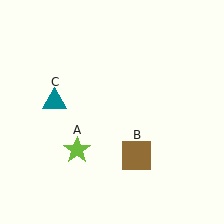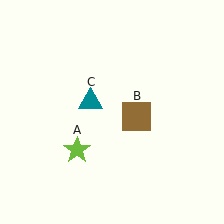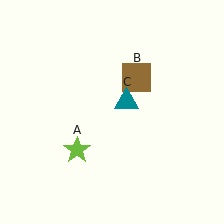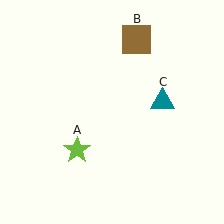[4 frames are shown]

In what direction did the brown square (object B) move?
The brown square (object B) moved up.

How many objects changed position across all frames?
2 objects changed position: brown square (object B), teal triangle (object C).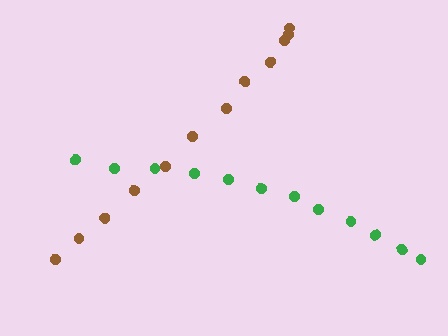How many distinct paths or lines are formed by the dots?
There are 2 distinct paths.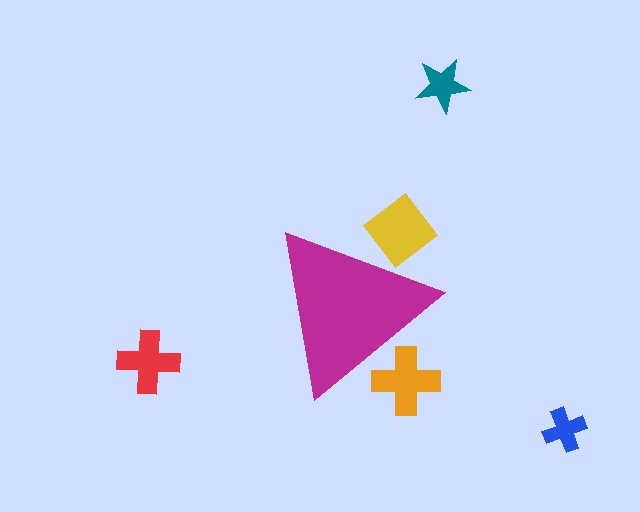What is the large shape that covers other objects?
A magenta triangle.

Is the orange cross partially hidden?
Yes, the orange cross is partially hidden behind the magenta triangle.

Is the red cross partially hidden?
No, the red cross is fully visible.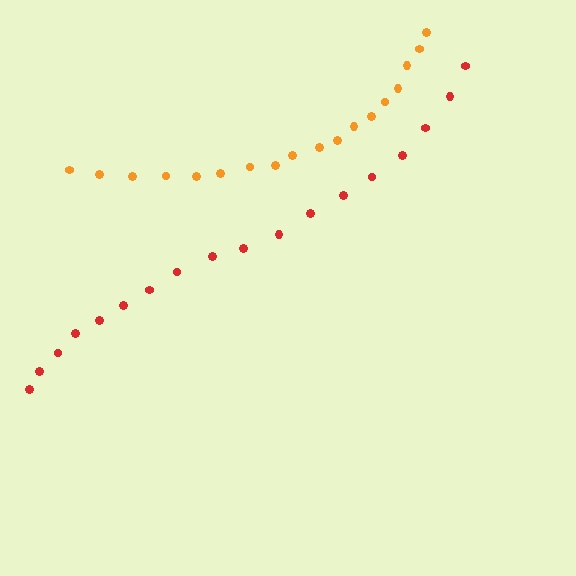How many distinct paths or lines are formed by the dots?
There are 2 distinct paths.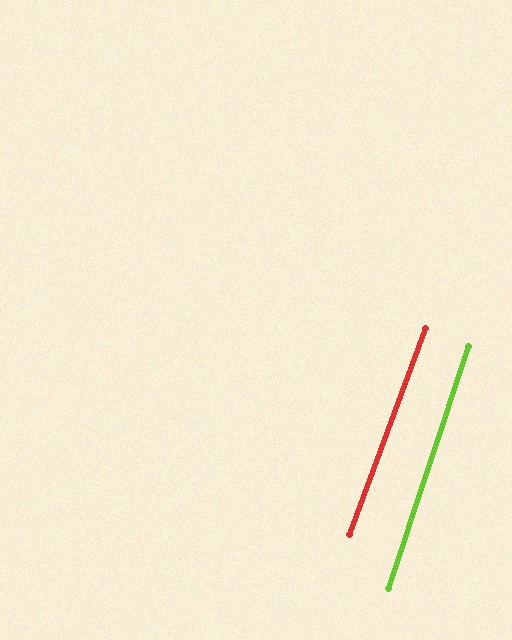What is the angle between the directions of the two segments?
Approximately 2 degrees.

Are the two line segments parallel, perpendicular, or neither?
Parallel — their directions differ by only 1.9°.